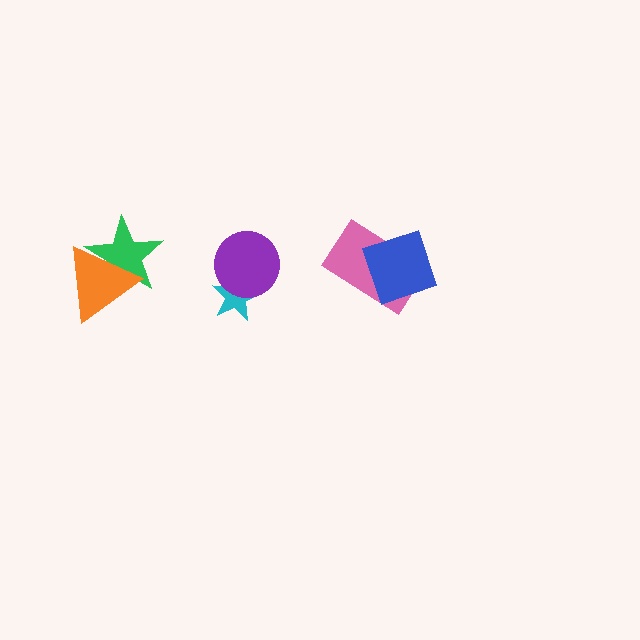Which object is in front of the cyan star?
The purple circle is in front of the cyan star.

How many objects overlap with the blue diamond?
1 object overlaps with the blue diamond.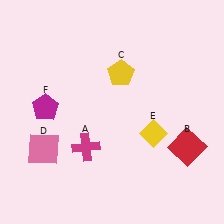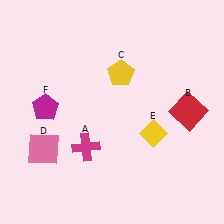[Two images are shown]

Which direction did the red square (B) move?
The red square (B) moved up.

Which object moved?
The red square (B) moved up.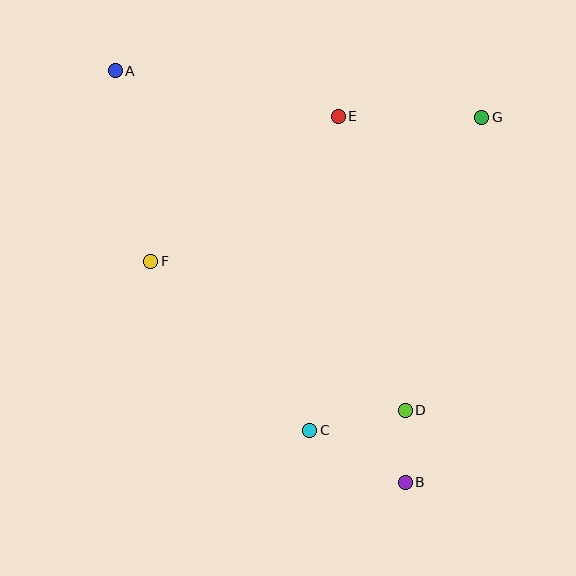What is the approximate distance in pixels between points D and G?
The distance between D and G is approximately 303 pixels.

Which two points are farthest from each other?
Points A and B are farthest from each other.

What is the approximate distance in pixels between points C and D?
The distance between C and D is approximately 98 pixels.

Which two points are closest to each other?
Points B and D are closest to each other.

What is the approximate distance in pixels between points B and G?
The distance between B and G is approximately 373 pixels.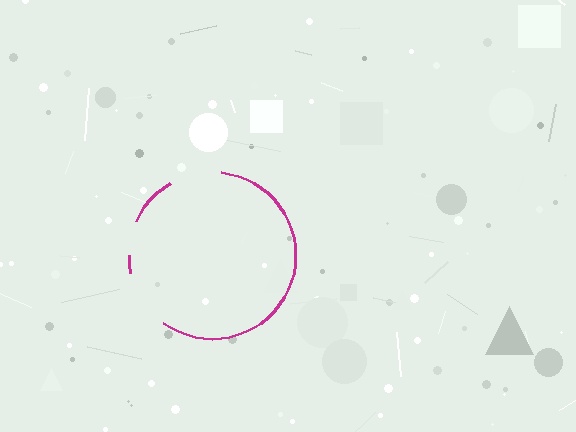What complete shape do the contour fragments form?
The contour fragments form a circle.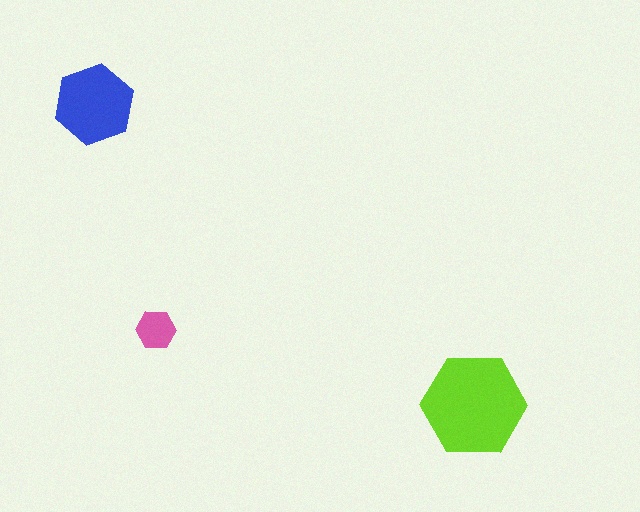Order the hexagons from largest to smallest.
the lime one, the blue one, the pink one.